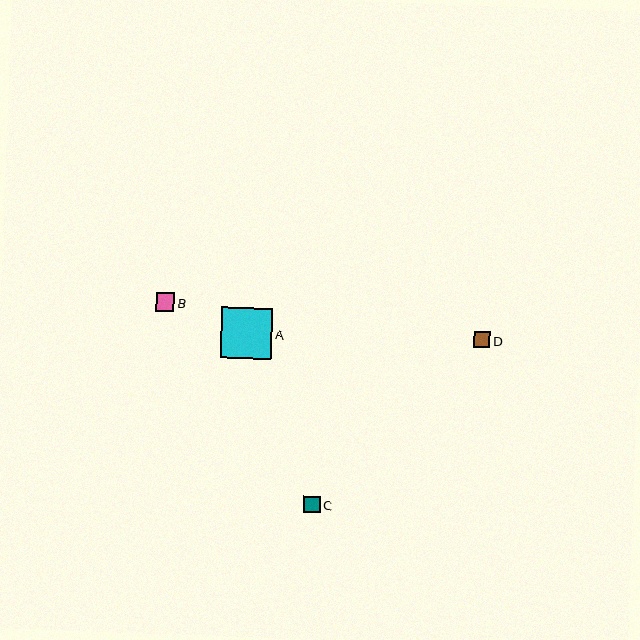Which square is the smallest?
Square D is the smallest with a size of approximately 16 pixels.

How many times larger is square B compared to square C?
Square B is approximately 1.1 times the size of square C.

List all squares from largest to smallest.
From largest to smallest: A, B, C, D.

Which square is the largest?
Square A is the largest with a size of approximately 51 pixels.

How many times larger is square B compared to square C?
Square B is approximately 1.1 times the size of square C.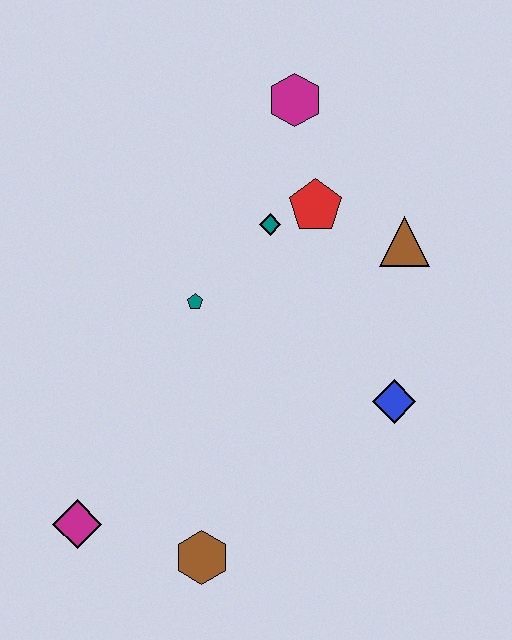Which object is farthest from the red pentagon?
The magenta diamond is farthest from the red pentagon.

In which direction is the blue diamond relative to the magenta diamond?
The blue diamond is to the right of the magenta diamond.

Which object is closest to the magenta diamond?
The brown hexagon is closest to the magenta diamond.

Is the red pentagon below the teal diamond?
No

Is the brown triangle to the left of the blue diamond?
No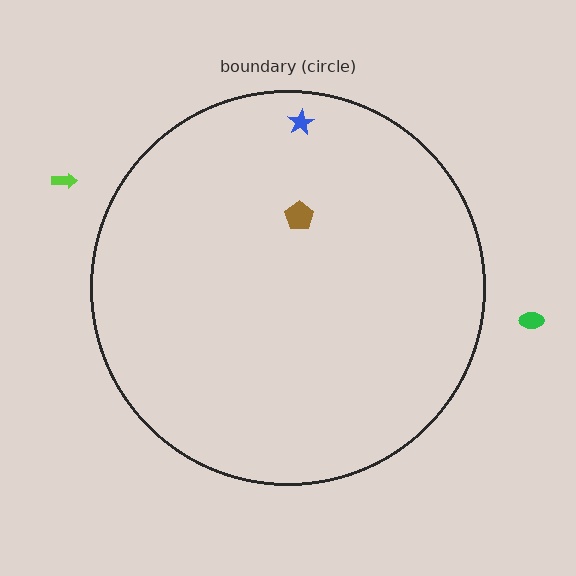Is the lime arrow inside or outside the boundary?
Outside.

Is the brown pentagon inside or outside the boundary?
Inside.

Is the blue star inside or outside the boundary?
Inside.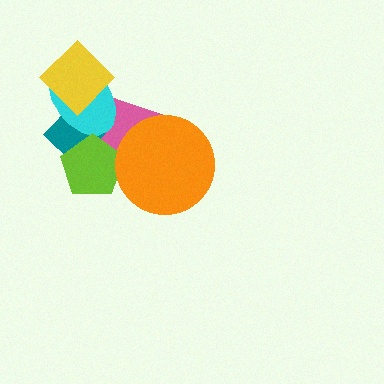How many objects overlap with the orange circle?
2 objects overlap with the orange circle.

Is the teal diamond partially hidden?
Yes, it is partially covered by another shape.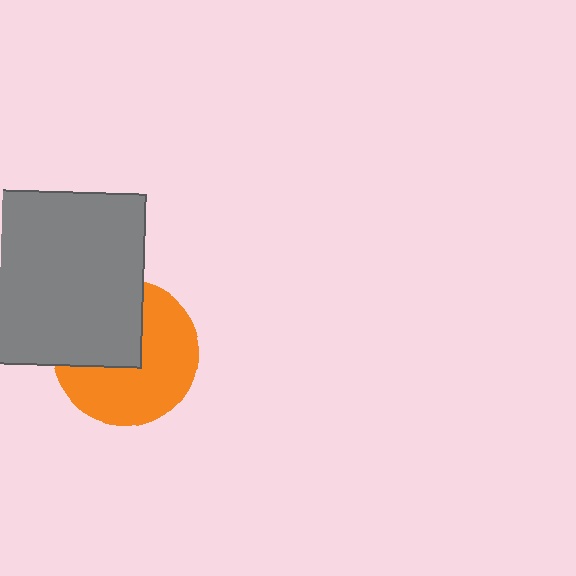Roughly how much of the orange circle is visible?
About half of it is visible (roughly 60%).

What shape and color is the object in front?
The object in front is a gray square.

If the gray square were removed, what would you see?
You would see the complete orange circle.